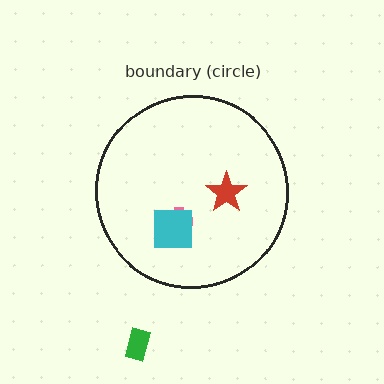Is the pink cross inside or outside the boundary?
Inside.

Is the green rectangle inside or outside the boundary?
Outside.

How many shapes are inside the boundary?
3 inside, 1 outside.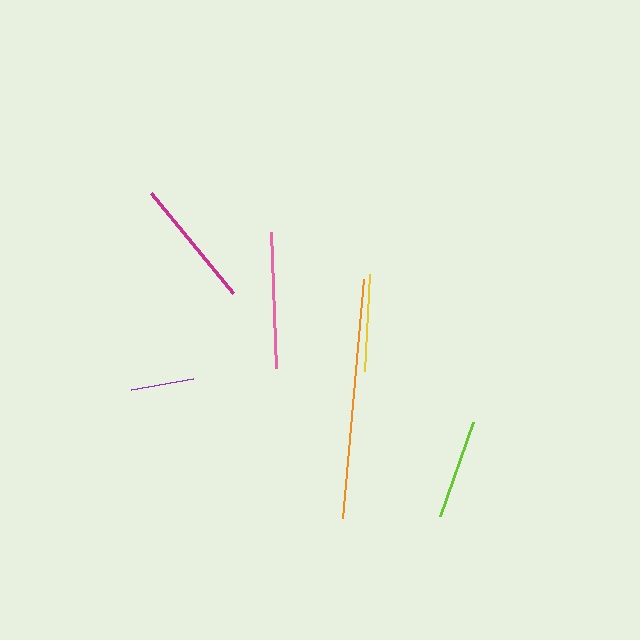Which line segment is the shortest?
The purple line is the shortest at approximately 63 pixels.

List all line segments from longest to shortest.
From longest to shortest: orange, pink, magenta, lime, yellow, purple.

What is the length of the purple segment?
The purple segment is approximately 63 pixels long.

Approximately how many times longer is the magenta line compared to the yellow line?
The magenta line is approximately 1.3 times the length of the yellow line.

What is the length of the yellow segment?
The yellow segment is approximately 96 pixels long.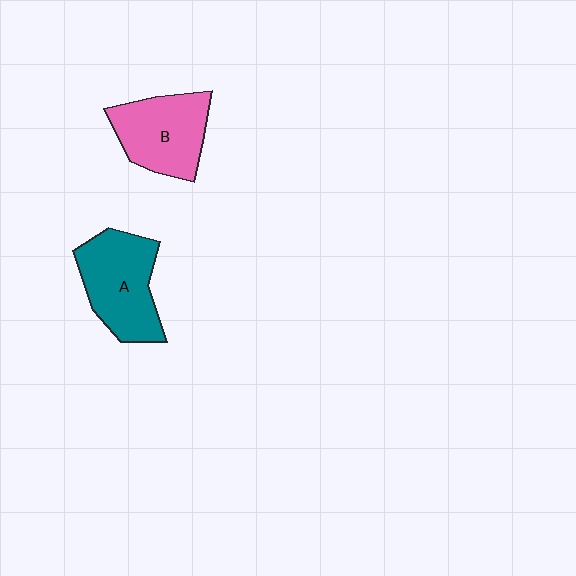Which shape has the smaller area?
Shape B (pink).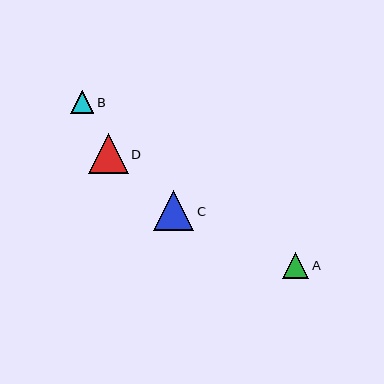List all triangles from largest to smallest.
From largest to smallest: D, C, A, B.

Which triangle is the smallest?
Triangle B is the smallest with a size of approximately 23 pixels.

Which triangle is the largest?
Triangle D is the largest with a size of approximately 40 pixels.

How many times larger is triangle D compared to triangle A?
Triangle D is approximately 1.5 times the size of triangle A.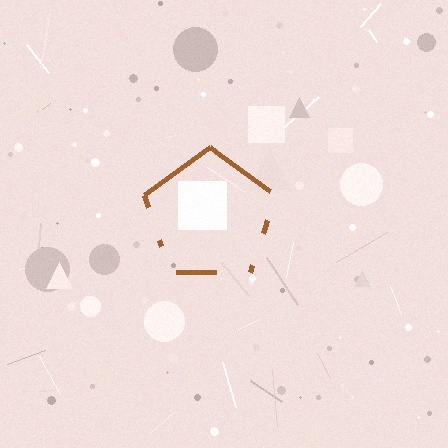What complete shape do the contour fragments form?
The contour fragments form a pentagon.